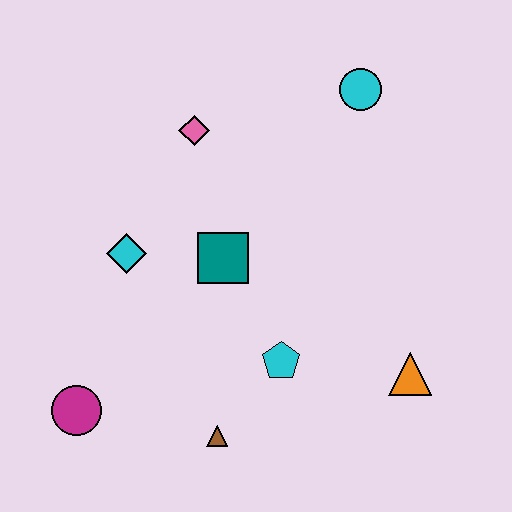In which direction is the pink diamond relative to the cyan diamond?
The pink diamond is above the cyan diamond.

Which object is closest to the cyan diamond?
The teal square is closest to the cyan diamond.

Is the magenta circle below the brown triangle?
No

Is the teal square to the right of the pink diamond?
Yes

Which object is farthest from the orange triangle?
The magenta circle is farthest from the orange triangle.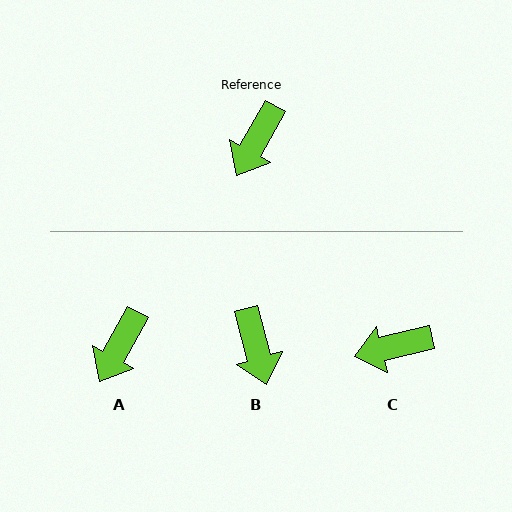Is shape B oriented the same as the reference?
No, it is off by about 45 degrees.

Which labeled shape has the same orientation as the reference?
A.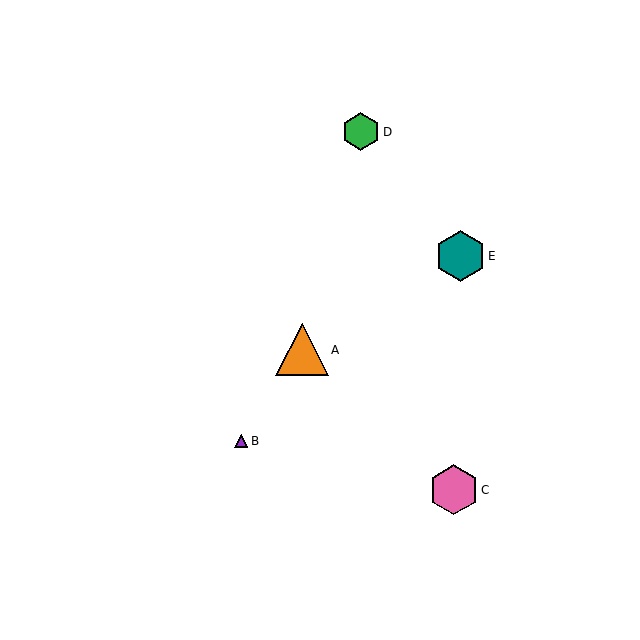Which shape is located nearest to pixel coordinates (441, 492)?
The pink hexagon (labeled C) at (454, 490) is nearest to that location.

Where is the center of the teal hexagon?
The center of the teal hexagon is at (460, 256).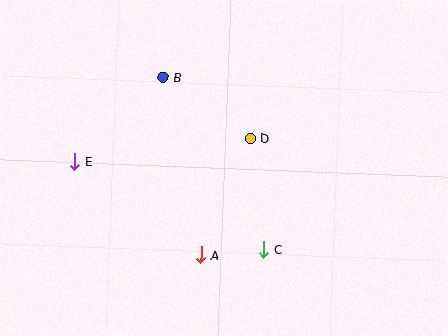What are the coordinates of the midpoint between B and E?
The midpoint between B and E is at (119, 119).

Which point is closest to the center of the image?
Point D at (251, 138) is closest to the center.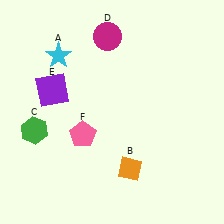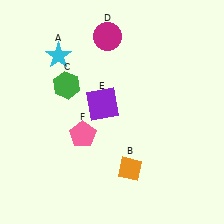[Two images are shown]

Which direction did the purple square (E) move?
The purple square (E) moved right.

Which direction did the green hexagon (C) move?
The green hexagon (C) moved up.